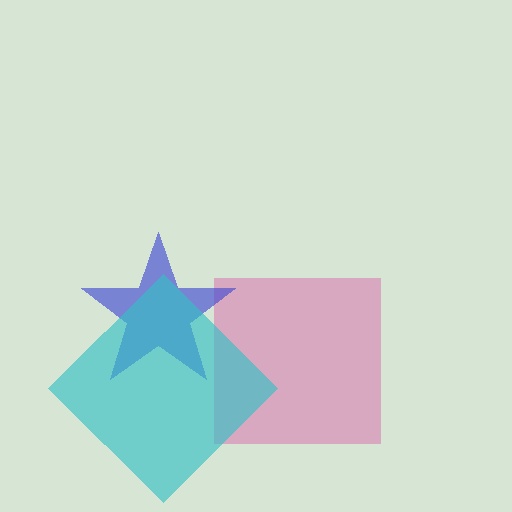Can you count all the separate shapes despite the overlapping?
Yes, there are 3 separate shapes.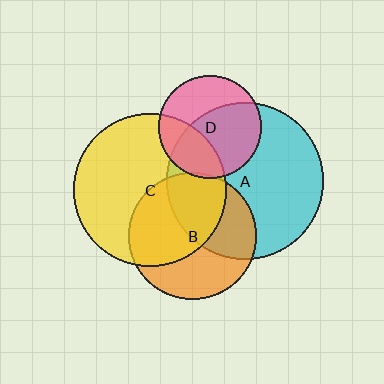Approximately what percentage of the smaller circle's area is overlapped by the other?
Approximately 60%.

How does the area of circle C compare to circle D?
Approximately 2.2 times.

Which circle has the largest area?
Circle A (cyan).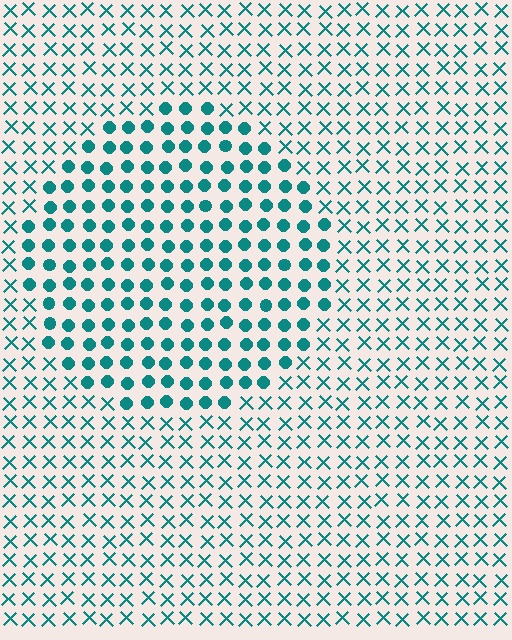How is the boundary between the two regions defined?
The boundary is defined by a change in element shape: circles inside vs. X marks outside. All elements share the same color and spacing.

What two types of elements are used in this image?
The image uses circles inside the circle region and X marks outside it.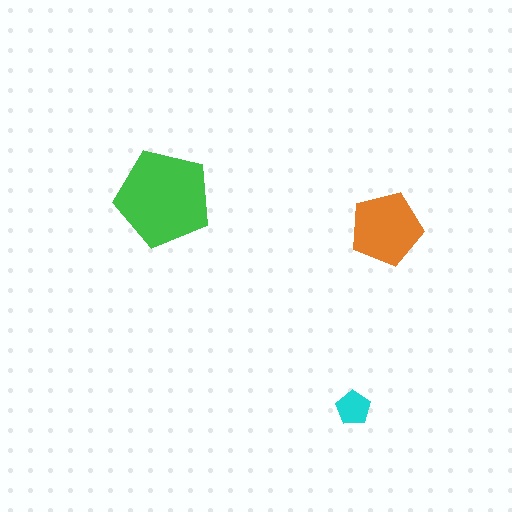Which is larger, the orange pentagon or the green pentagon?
The green one.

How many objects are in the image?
There are 3 objects in the image.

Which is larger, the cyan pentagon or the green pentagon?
The green one.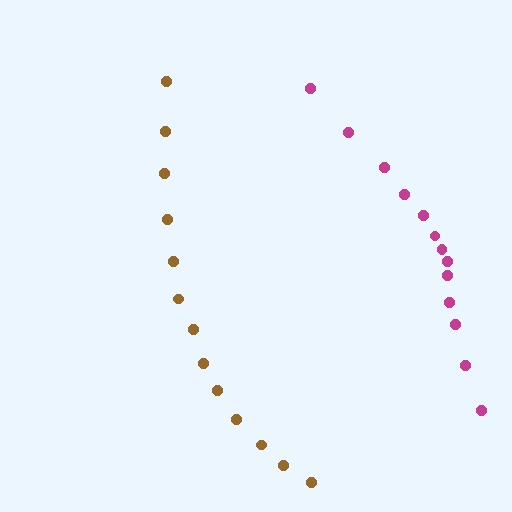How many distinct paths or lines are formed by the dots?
There are 2 distinct paths.